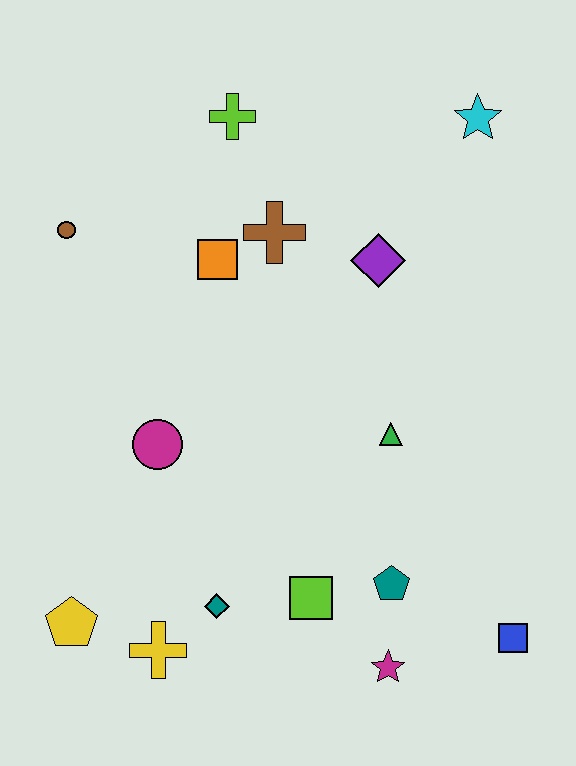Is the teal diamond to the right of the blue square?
No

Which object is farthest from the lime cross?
The blue square is farthest from the lime cross.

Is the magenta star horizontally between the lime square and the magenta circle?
No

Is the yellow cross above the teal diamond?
No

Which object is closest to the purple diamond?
The brown cross is closest to the purple diamond.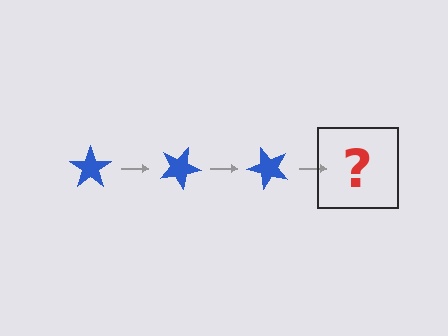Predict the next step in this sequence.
The next step is a blue star rotated 75 degrees.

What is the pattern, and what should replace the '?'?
The pattern is that the star rotates 25 degrees each step. The '?' should be a blue star rotated 75 degrees.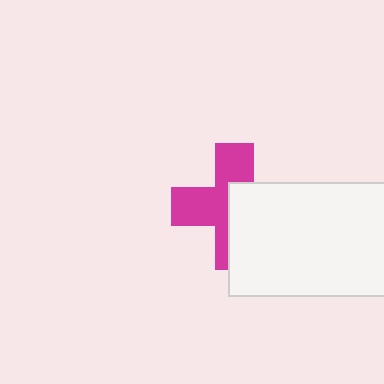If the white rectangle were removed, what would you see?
You would see the complete magenta cross.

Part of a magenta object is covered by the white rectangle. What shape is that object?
It is a cross.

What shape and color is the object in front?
The object in front is a white rectangle.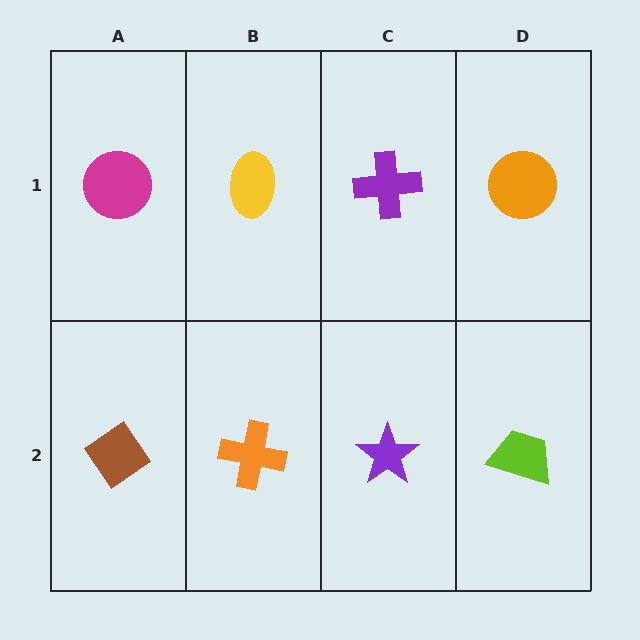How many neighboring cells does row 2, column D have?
2.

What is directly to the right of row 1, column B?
A purple cross.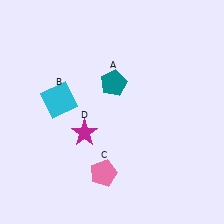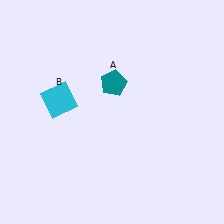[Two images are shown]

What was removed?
The magenta star (D), the pink pentagon (C) were removed in Image 2.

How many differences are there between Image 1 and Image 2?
There are 2 differences between the two images.